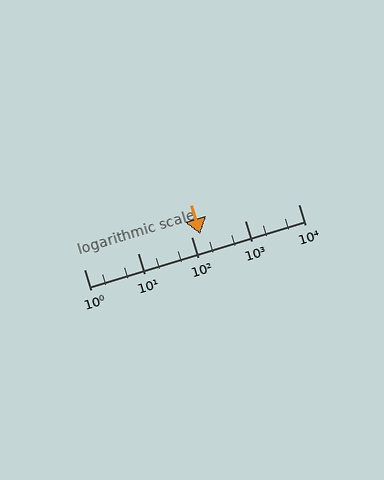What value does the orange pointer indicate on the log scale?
The pointer indicates approximately 150.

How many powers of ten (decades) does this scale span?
The scale spans 4 decades, from 1 to 10000.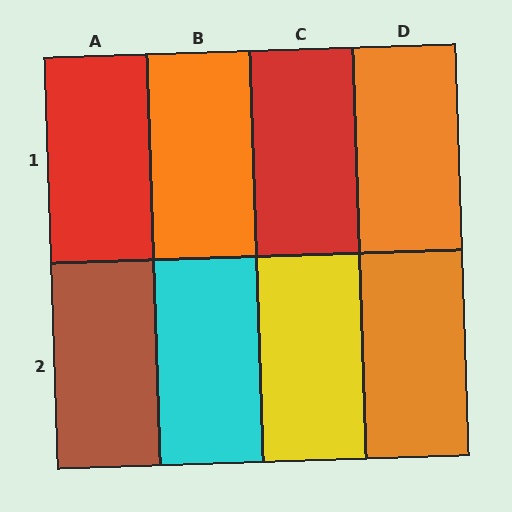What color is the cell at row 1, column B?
Orange.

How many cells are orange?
3 cells are orange.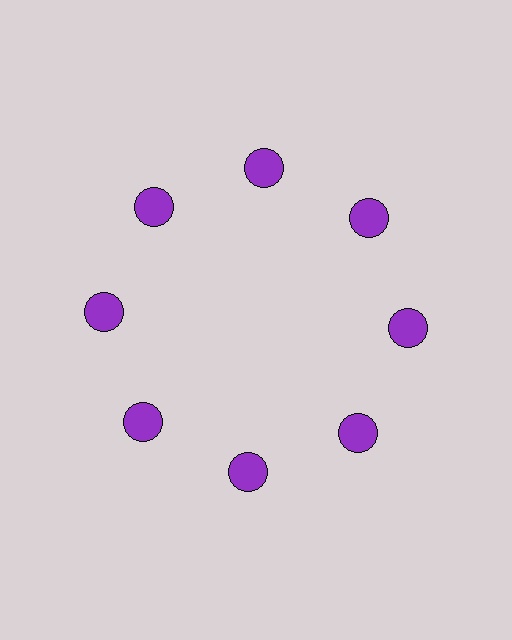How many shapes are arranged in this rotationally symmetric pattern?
There are 8 shapes, arranged in 8 groups of 1.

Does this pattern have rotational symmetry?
Yes, this pattern has 8-fold rotational symmetry. It looks the same after rotating 45 degrees around the center.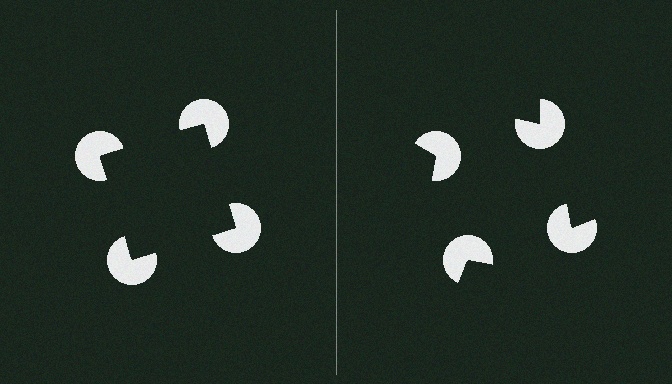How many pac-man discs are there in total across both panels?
8 — 4 on each side.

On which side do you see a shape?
An illusory square appears on the left side. On the right side the wedge cuts are rotated, so no coherent shape forms.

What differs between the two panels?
The pac-man discs are positioned identically on both sides; only the wedge orientations differ. On the left they align to a square; on the right they are misaligned.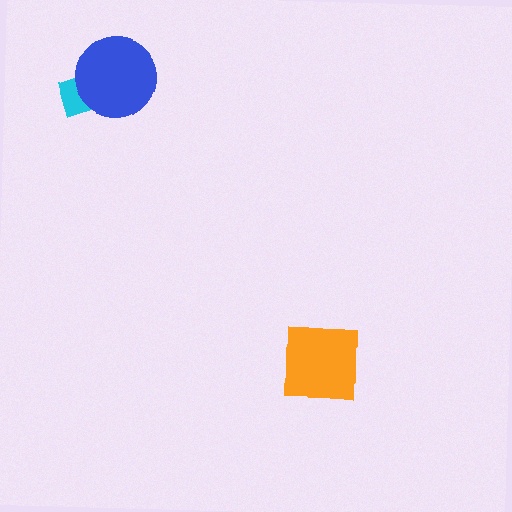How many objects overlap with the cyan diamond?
1 object overlaps with the cyan diamond.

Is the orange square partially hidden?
No, no other shape covers it.